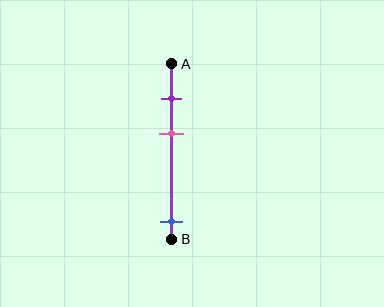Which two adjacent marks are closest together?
The purple and pink marks are the closest adjacent pair.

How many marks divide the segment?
There are 3 marks dividing the segment.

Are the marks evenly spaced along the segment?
No, the marks are not evenly spaced.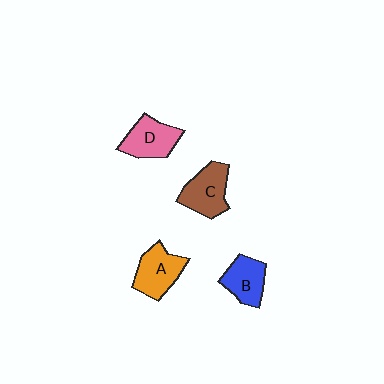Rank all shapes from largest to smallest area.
From largest to smallest: C (brown), A (orange), D (pink), B (blue).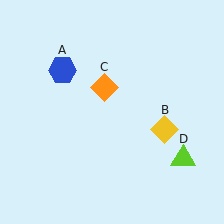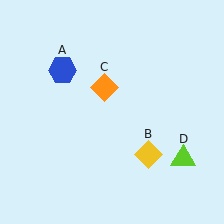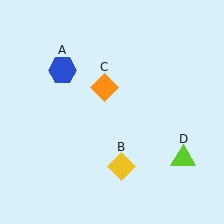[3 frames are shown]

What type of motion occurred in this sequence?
The yellow diamond (object B) rotated clockwise around the center of the scene.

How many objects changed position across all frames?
1 object changed position: yellow diamond (object B).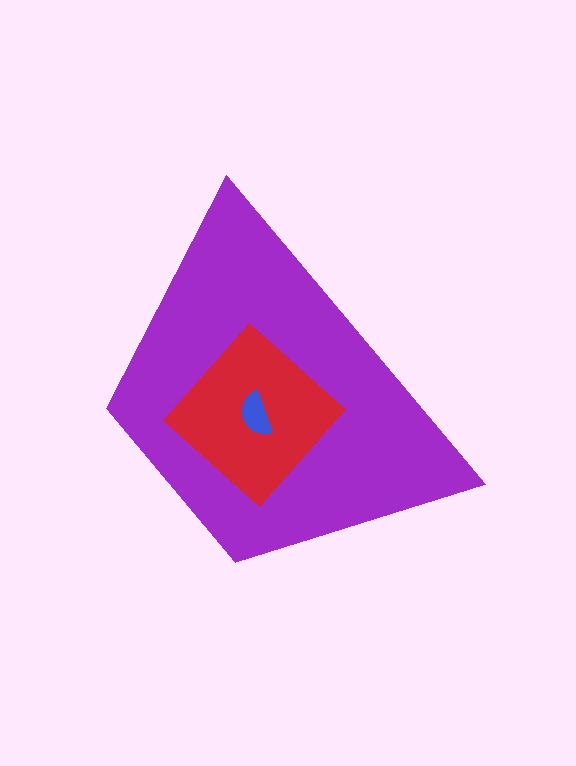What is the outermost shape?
The purple trapezoid.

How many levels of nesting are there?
3.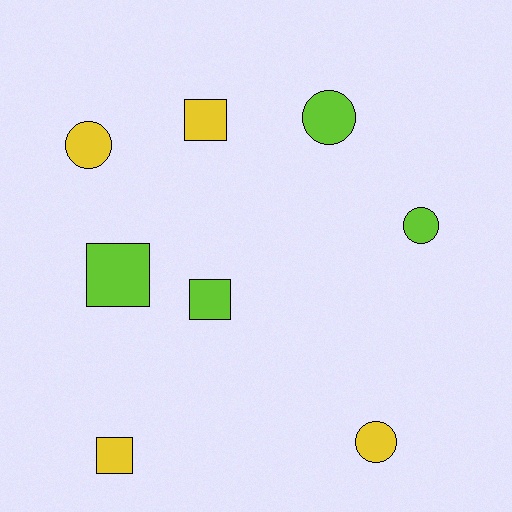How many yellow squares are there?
There are 2 yellow squares.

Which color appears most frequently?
Lime, with 4 objects.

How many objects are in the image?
There are 8 objects.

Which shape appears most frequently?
Circle, with 4 objects.